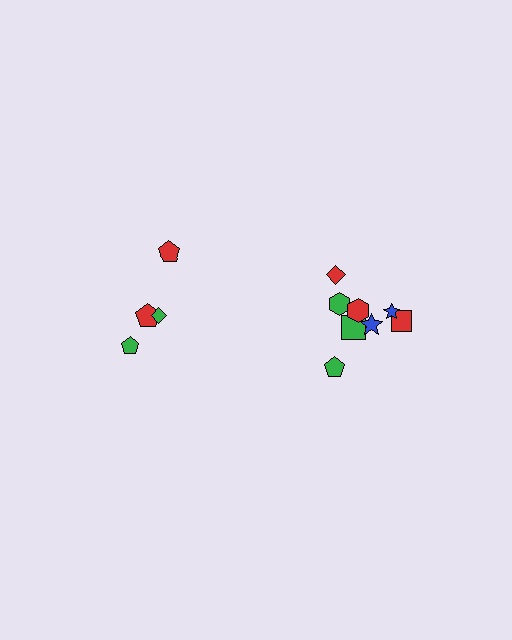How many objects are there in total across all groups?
There are 12 objects.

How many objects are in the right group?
There are 8 objects.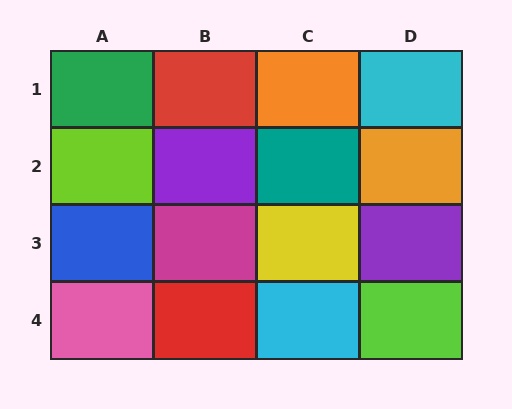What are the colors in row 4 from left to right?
Pink, red, cyan, lime.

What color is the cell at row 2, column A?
Lime.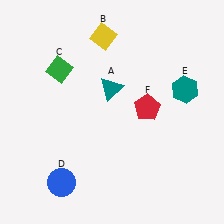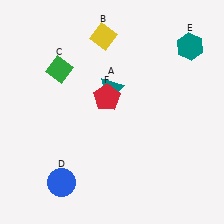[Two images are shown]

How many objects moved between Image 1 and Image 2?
2 objects moved between the two images.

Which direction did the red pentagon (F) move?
The red pentagon (F) moved left.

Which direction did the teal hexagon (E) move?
The teal hexagon (E) moved up.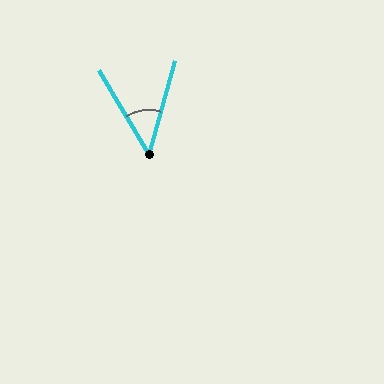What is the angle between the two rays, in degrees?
Approximately 46 degrees.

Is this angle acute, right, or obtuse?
It is acute.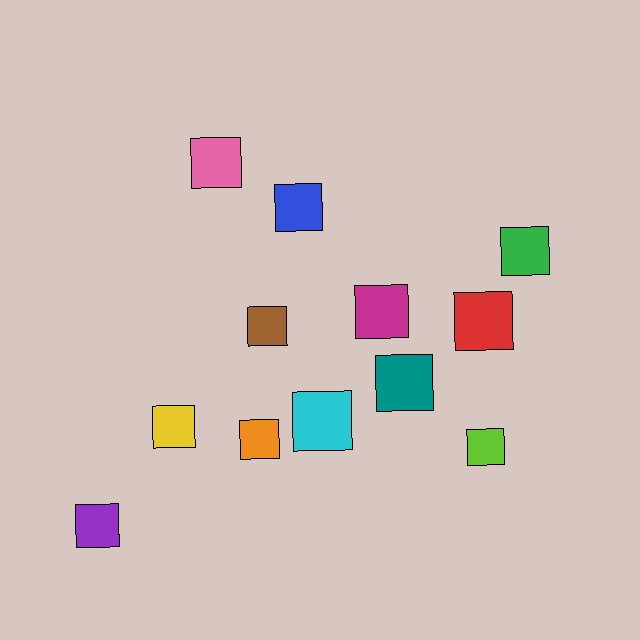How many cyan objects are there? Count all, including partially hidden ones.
There is 1 cyan object.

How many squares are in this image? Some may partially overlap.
There are 12 squares.